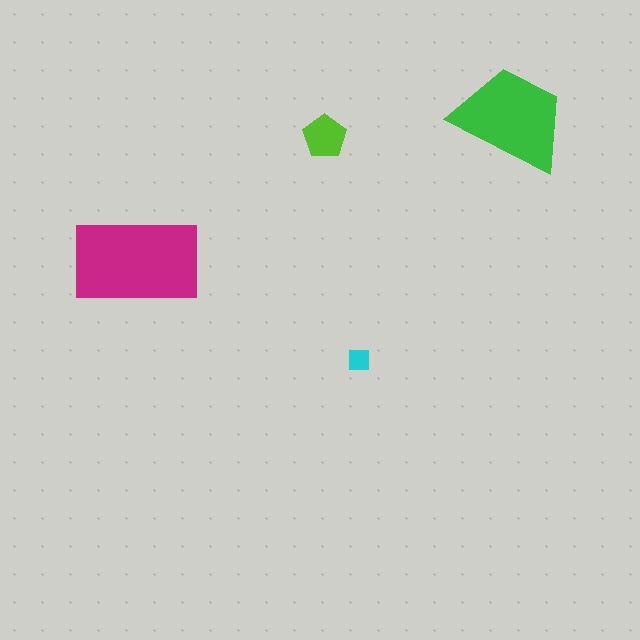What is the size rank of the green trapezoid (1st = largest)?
2nd.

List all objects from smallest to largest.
The cyan square, the lime pentagon, the green trapezoid, the magenta rectangle.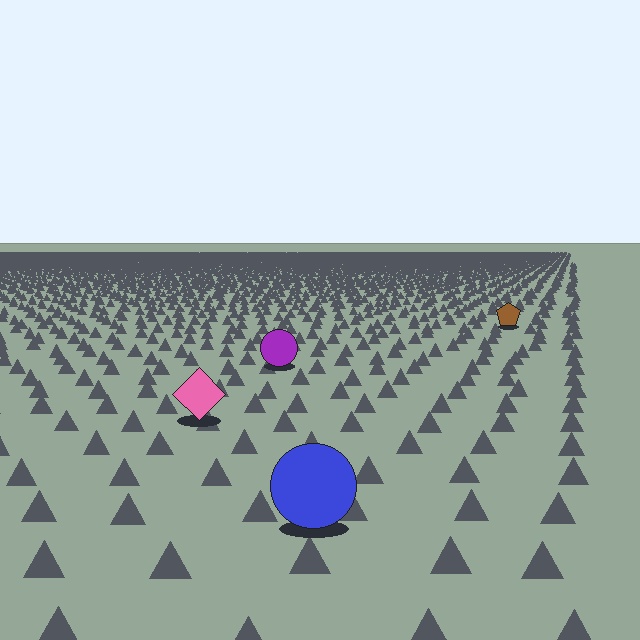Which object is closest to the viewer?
The blue circle is closest. The texture marks near it are larger and more spread out.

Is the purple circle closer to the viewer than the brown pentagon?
Yes. The purple circle is closer — you can tell from the texture gradient: the ground texture is coarser near it.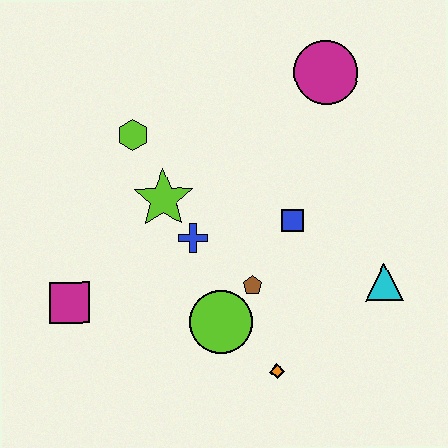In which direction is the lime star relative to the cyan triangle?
The lime star is to the left of the cyan triangle.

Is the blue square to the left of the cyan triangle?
Yes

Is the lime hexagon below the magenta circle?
Yes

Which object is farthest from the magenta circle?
The magenta square is farthest from the magenta circle.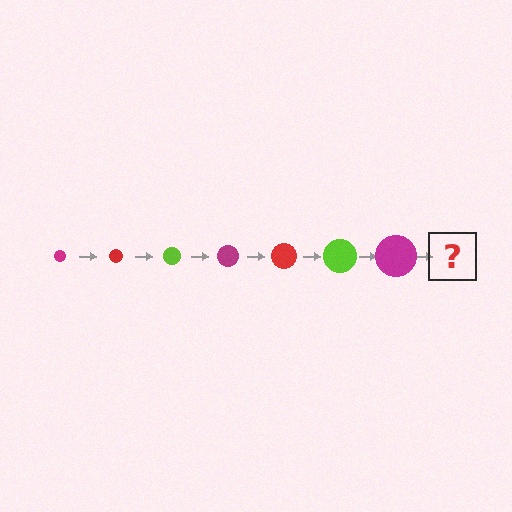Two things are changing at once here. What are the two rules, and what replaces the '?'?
The two rules are that the circle grows larger each step and the color cycles through magenta, red, and lime. The '?' should be a red circle, larger than the previous one.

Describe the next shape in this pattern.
It should be a red circle, larger than the previous one.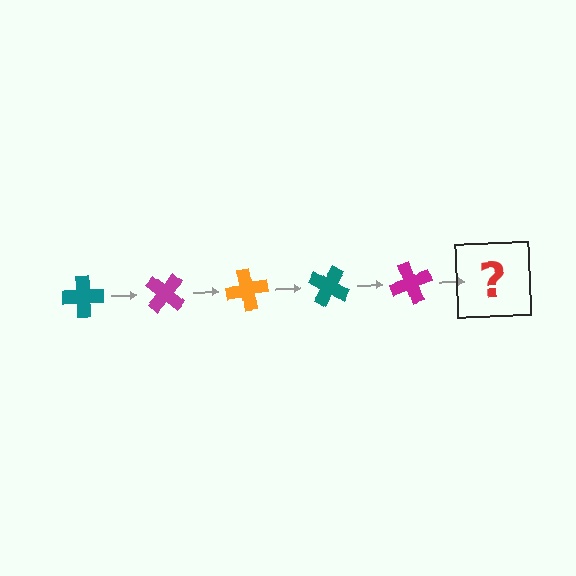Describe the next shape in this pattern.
It should be an orange cross, rotated 200 degrees from the start.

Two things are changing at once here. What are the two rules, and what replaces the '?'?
The two rules are that it rotates 40 degrees each step and the color cycles through teal, magenta, and orange. The '?' should be an orange cross, rotated 200 degrees from the start.